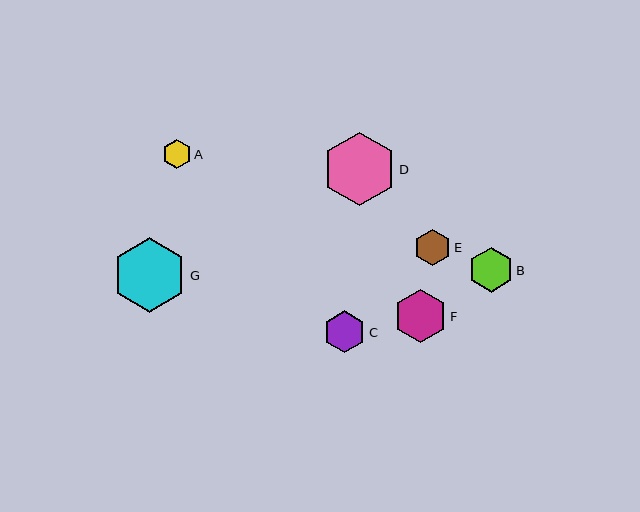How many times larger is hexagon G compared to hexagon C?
Hexagon G is approximately 1.8 times the size of hexagon C.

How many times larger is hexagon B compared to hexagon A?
Hexagon B is approximately 1.5 times the size of hexagon A.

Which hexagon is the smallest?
Hexagon A is the smallest with a size of approximately 29 pixels.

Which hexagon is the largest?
Hexagon G is the largest with a size of approximately 74 pixels.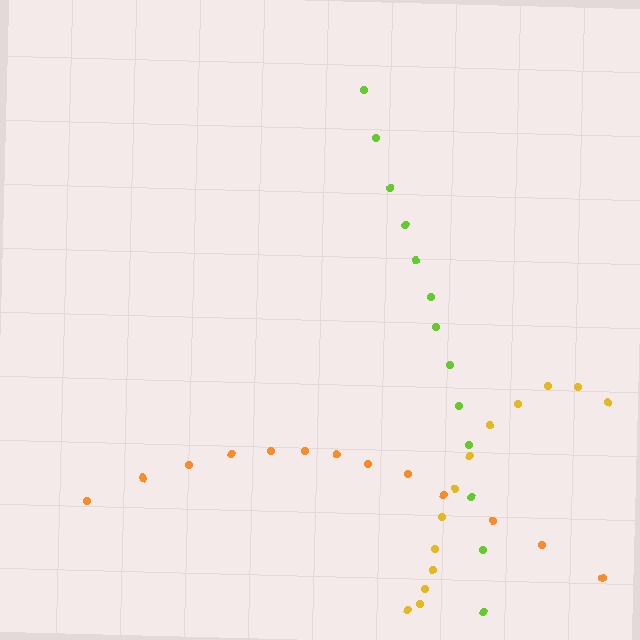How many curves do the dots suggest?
There are 3 distinct paths.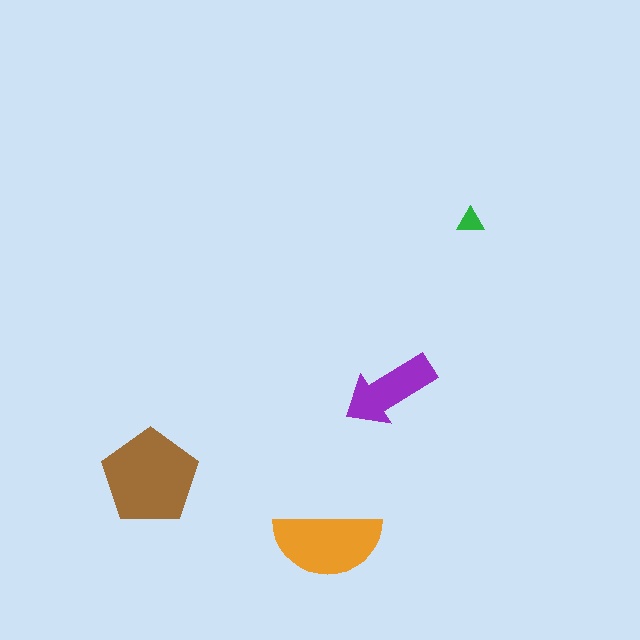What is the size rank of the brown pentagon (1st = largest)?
1st.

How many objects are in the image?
There are 4 objects in the image.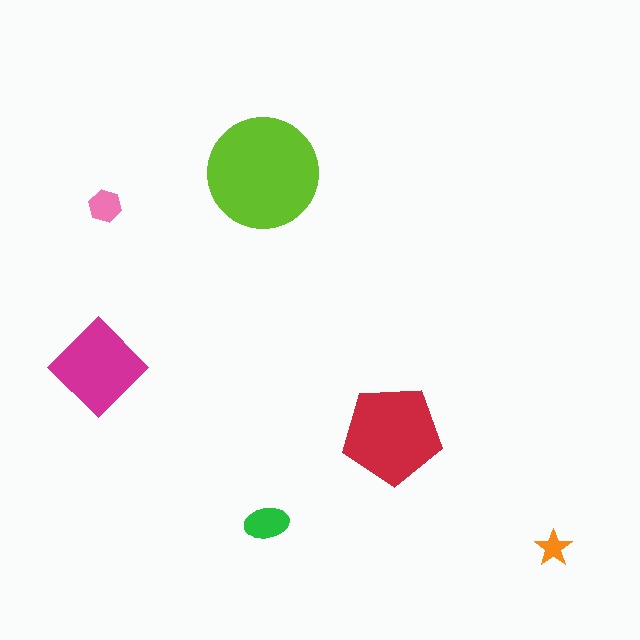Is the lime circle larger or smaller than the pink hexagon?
Larger.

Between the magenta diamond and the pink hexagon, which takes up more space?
The magenta diamond.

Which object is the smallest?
The orange star.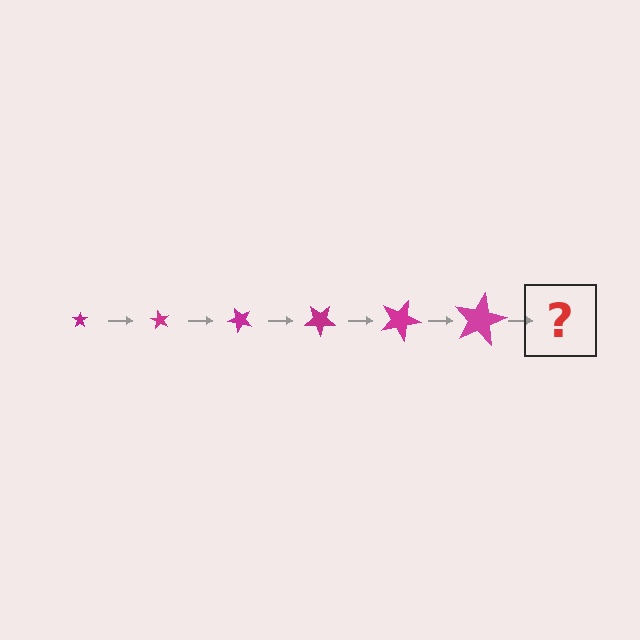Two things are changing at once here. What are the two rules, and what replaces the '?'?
The two rules are that the star grows larger each step and it rotates 60 degrees each step. The '?' should be a star, larger than the previous one and rotated 360 degrees from the start.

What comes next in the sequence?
The next element should be a star, larger than the previous one and rotated 360 degrees from the start.